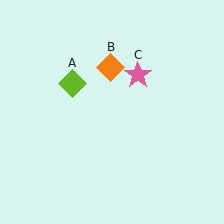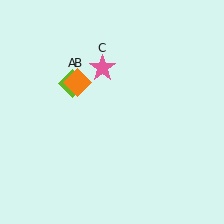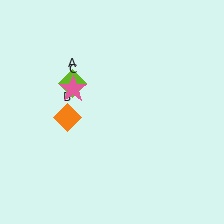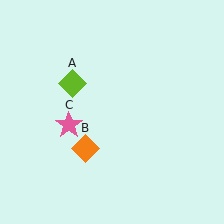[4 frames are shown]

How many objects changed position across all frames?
2 objects changed position: orange diamond (object B), pink star (object C).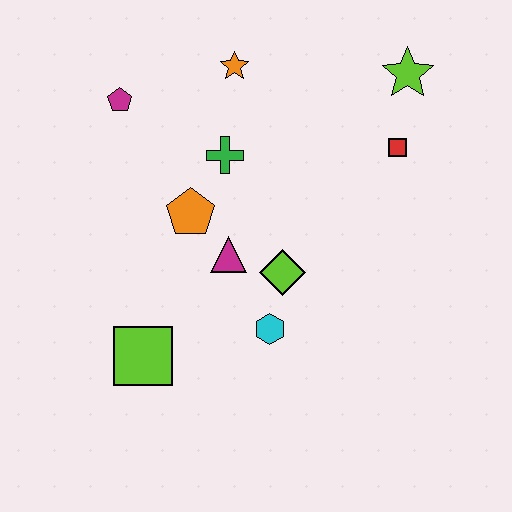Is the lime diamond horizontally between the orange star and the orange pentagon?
No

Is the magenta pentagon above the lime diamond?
Yes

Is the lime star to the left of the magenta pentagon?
No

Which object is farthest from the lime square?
The lime star is farthest from the lime square.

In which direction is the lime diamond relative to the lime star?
The lime diamond is below the lime star.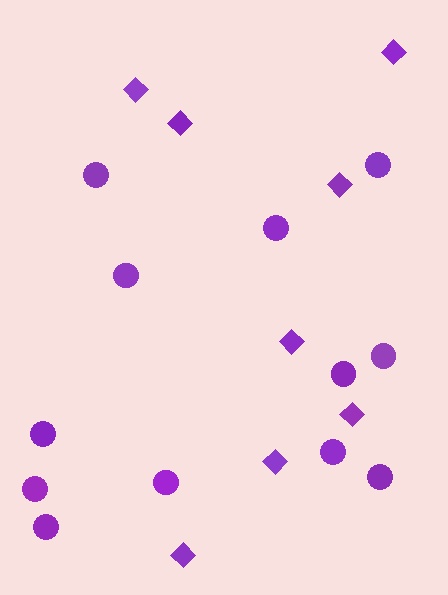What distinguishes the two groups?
There are 2 groups: one group of circles (12) and one group of diamonds (8).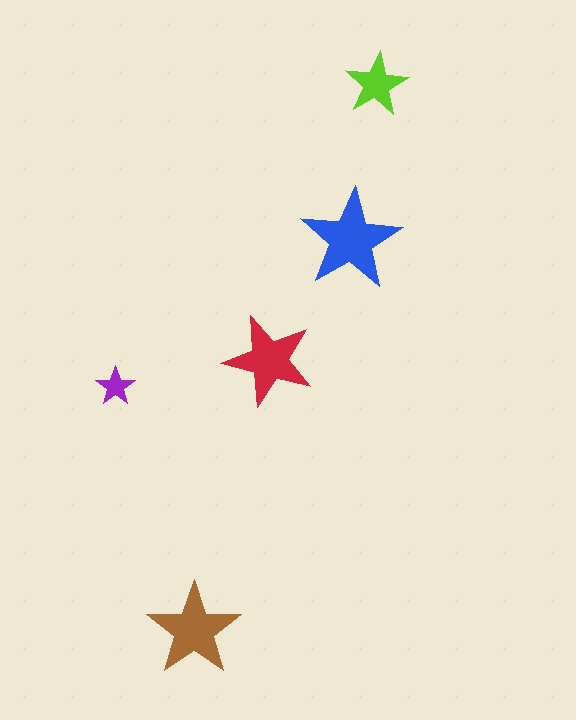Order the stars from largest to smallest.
the blue one, the brown one, the red one, the lime one, the purple one.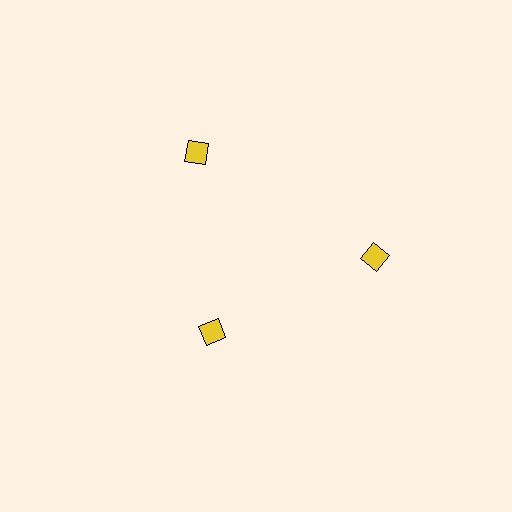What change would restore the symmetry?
The symmetry would be restored by moving it outward, back onto the ring so that all 3 diamonds sit at equal angles and equal distance from the center.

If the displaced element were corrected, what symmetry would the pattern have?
It would have 3-fold rotational symmetry — the pattern would map onto itself every 120 degrees.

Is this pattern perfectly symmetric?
No. The 3 yellow diamonds are arranged in a ring, but one element near the 7 o'clock position is pulled inward toward the center, breaking the 3-fold rotational symmetry.